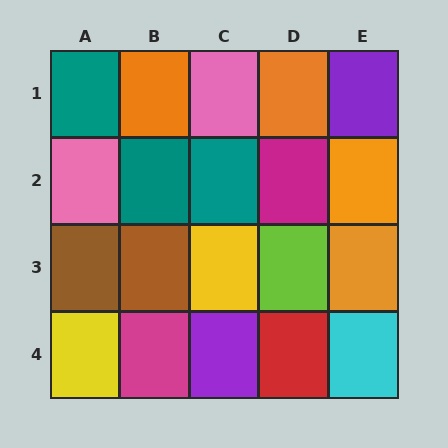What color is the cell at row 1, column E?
Purple.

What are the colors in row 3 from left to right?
Brown, brown, yellow, lime, orange.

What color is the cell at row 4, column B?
Magenta.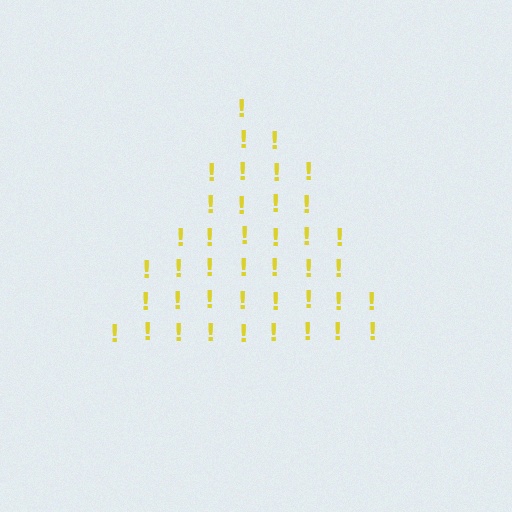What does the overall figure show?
The overall figure shows a triangle.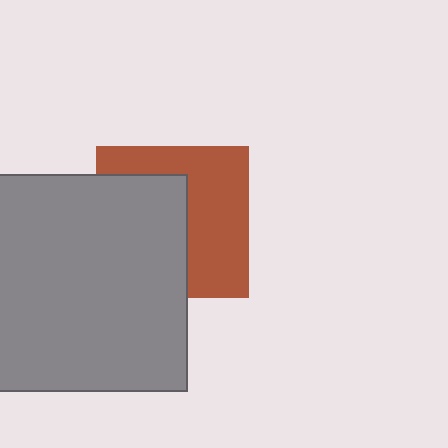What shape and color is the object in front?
The object in front is a gray square.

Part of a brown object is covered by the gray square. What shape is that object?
It is a square.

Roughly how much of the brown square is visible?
About half of it is visible (roughly 51%).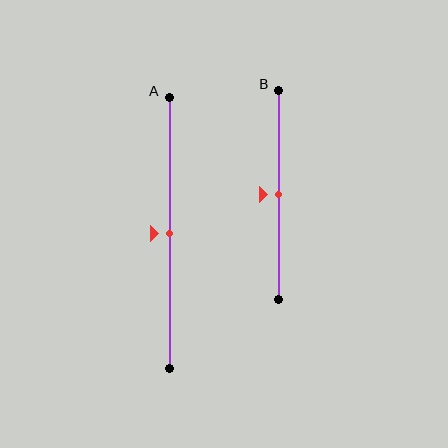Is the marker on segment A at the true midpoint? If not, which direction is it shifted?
Yes, the marker on segment A is at the true midpoint.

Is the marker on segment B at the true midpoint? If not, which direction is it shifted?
Yes, the marker on segment B is at the true midpoint.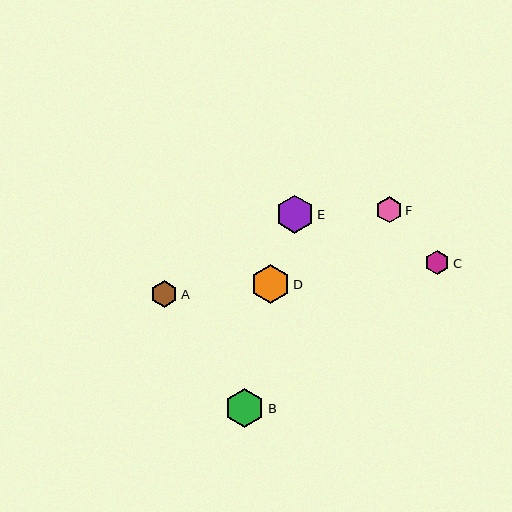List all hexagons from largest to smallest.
From largest to smallest: B, D, E, A, F, C.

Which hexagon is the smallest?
Hexagon C is the smallest with a size of approximately 24 pixels.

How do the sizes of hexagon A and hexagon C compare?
Hexagon A and hexagon C are approximately the same size.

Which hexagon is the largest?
Hexagon B is the largest with a size of approximately 39 pixels.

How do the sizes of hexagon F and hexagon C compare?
Hexagon F and hexagon C are approximately the same size.